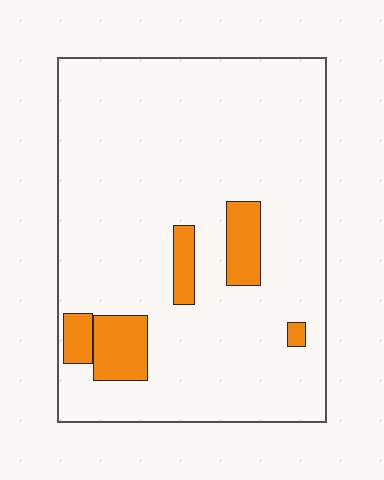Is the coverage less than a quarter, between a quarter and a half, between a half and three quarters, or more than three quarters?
Less than a quarter.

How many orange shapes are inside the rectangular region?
5.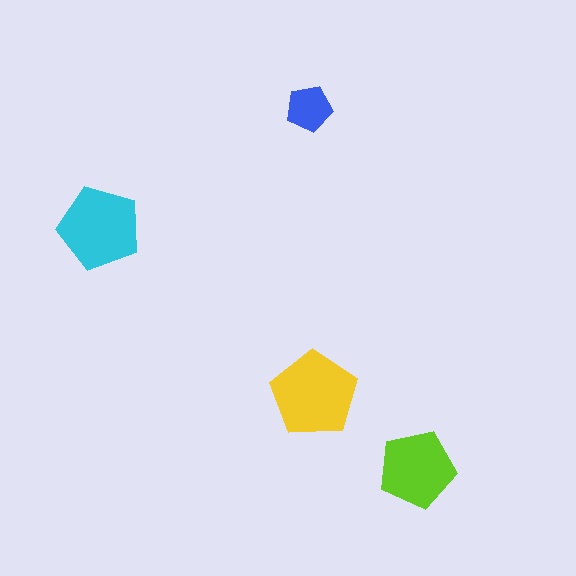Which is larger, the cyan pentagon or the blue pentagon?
The cyan one.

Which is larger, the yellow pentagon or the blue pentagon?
The yellow one.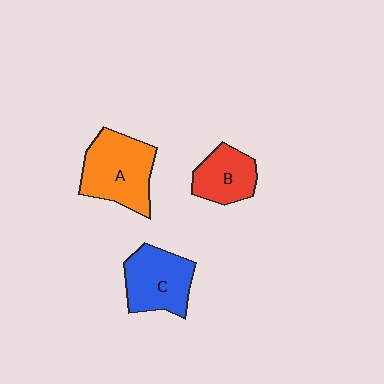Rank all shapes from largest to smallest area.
From largest to smallest: A (orange), C (blue), B (red).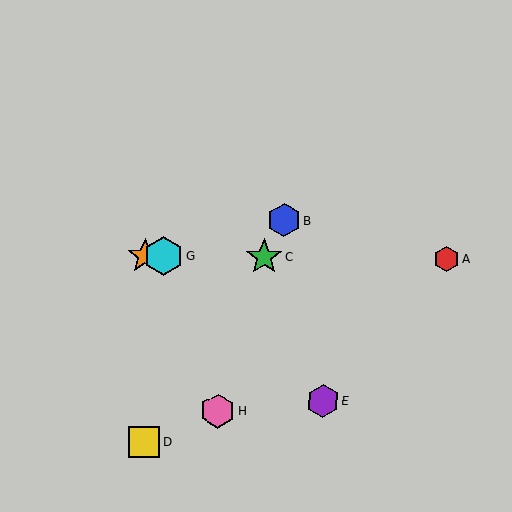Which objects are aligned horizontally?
Objects A, C, F, G are aligned horizontally.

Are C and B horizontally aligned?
No, C is at y≈257 and B is at y≈220.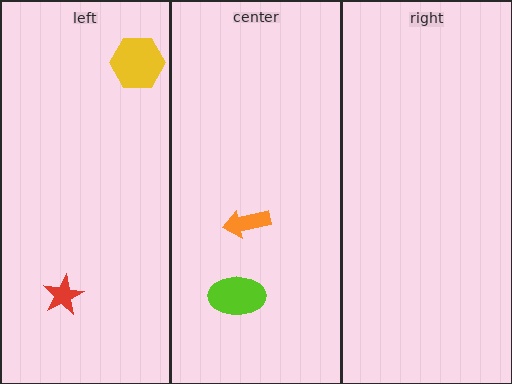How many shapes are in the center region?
2.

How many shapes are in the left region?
2.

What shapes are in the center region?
The orange arrow, the lime ellipse.